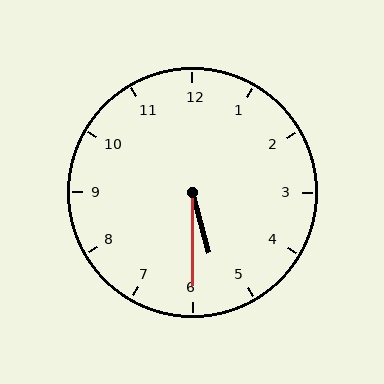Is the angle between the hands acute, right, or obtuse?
It is acute.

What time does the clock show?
5:30.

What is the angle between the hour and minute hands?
Approximately 15 degrees.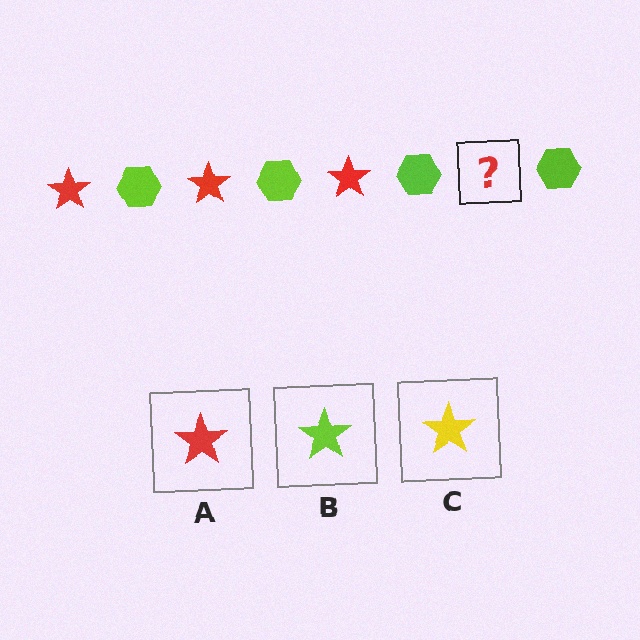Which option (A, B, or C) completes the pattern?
A.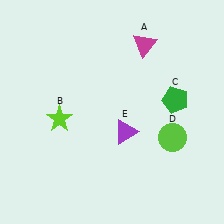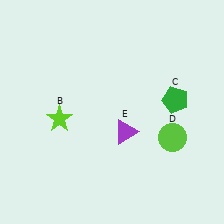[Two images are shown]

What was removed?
The magenta triangle (A) was removed in Image 2.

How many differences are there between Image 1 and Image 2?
There is 1 difference between the two images.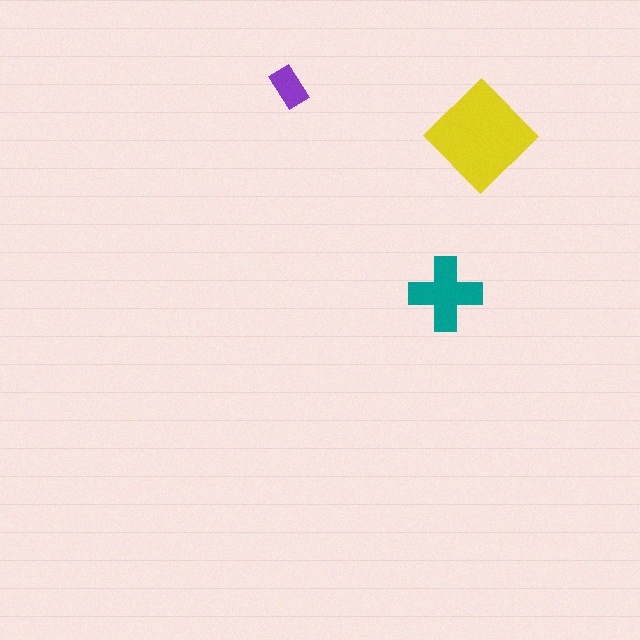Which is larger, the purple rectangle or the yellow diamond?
The yellow diamond.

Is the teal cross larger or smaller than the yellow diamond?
Smaller.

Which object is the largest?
The yellow diamond.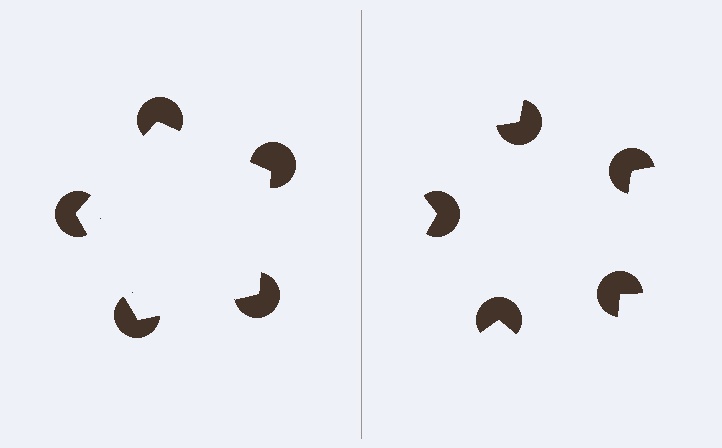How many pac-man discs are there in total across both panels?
10 — 5 on each side.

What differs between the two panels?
The pac-man discs are positioned identically on both sides; only the wedge orientations differ. On the left they align to a pentagon; on the right they are misaligned.